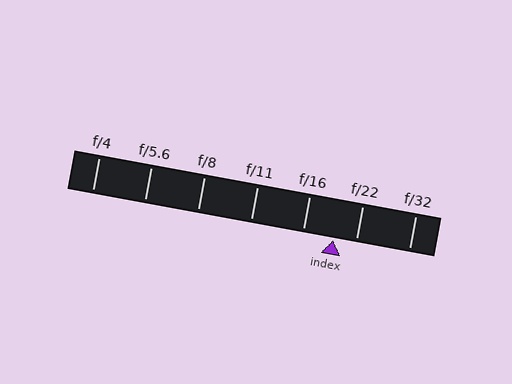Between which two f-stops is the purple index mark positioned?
The index mark is between f/16 and f/22.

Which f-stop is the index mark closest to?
The index mark is closest to f/22.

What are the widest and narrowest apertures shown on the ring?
The widest aperture shown is f/4 and the narrowest is f/32.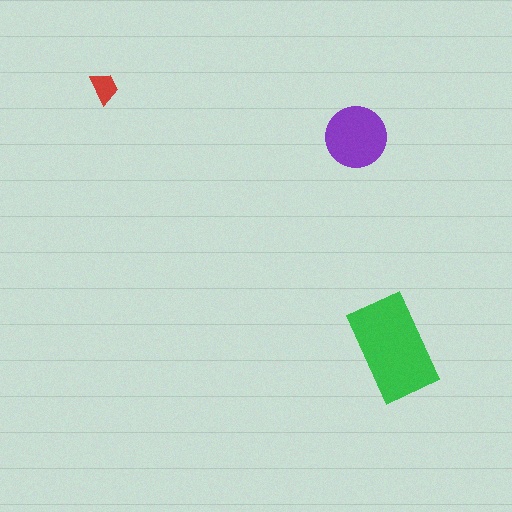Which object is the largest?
The green rectangle.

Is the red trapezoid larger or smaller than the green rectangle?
Smaller.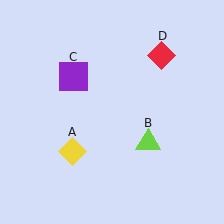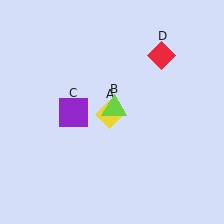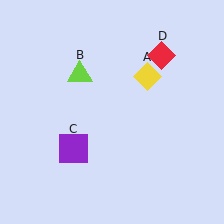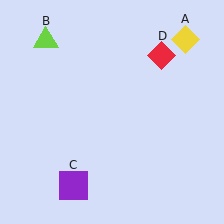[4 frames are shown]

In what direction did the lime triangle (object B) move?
The lime triangle (object B) moved up and to the left.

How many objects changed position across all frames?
3 objects changed position: yellow diamond (object A), lime triangle (object B), purple square (object C).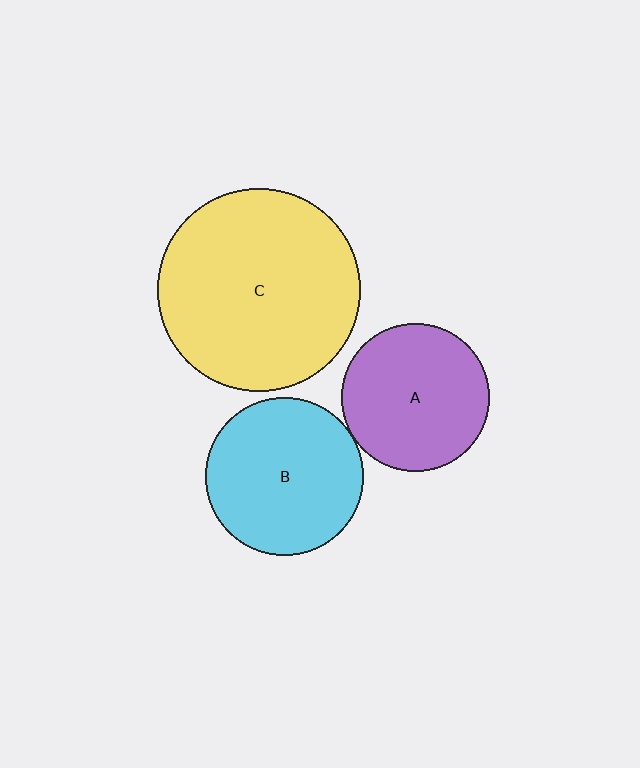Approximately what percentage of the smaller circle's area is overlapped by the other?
Approximately 5%.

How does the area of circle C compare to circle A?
Approximately 1.9 times.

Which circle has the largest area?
Circle C (yellow).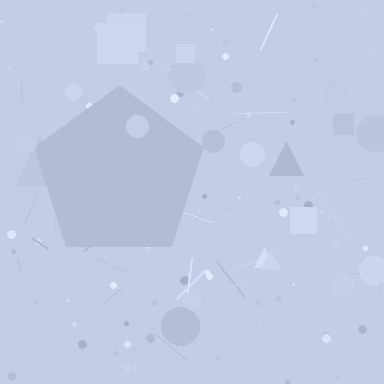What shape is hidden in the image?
A pentagon is hidden in the image.